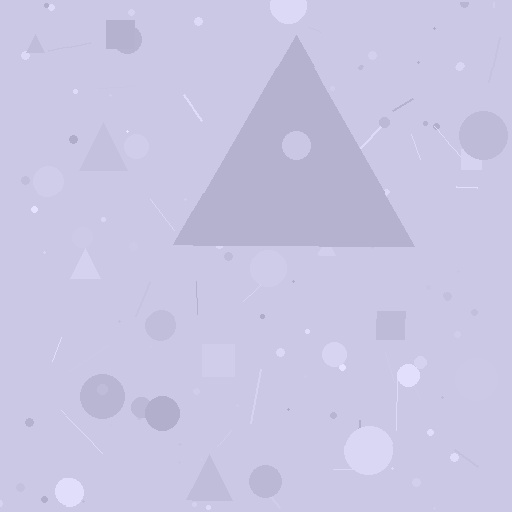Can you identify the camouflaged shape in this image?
The camouflaged shape is a triangle.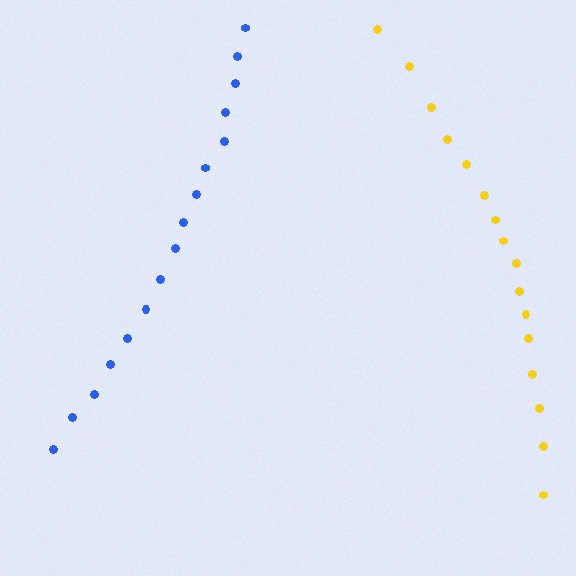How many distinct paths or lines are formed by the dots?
There are 2 distinct paths.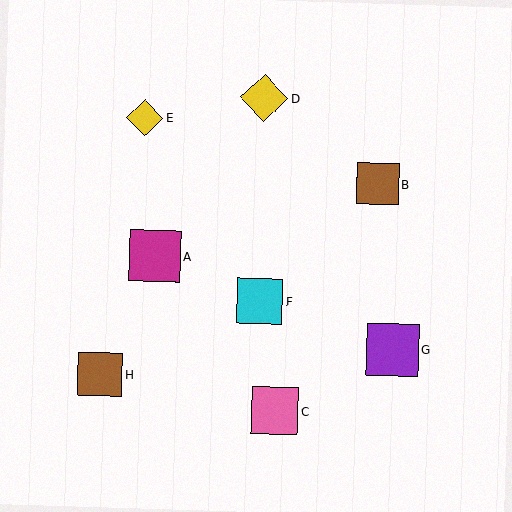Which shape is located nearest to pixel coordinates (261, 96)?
The yellow diamond (labeled D) at (264, 98) is nearest to that location.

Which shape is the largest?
The purple square (labeled G) is the largest.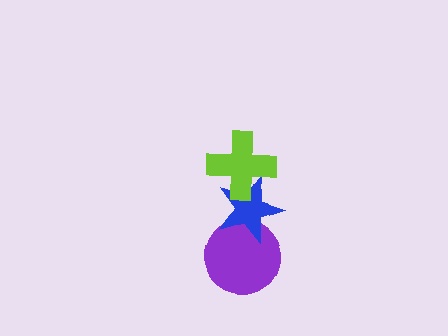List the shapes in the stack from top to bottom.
From top to bottom: the lime cross, the blue star, the purple circle.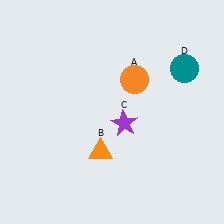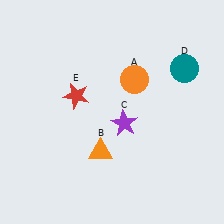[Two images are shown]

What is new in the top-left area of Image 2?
A red star (E) was added in the top-left area of Image 2.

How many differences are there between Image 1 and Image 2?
There is 1 difference between the two images.